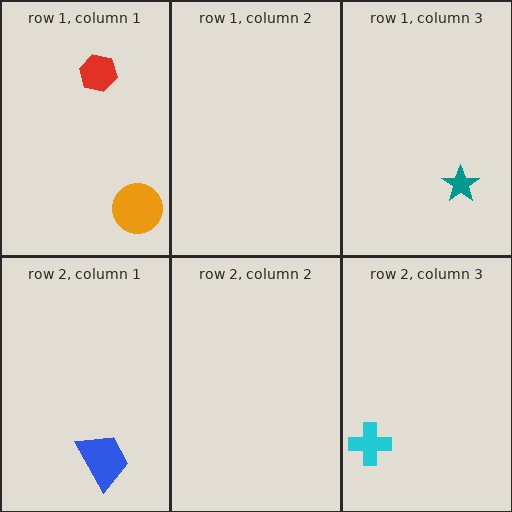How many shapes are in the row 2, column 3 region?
1.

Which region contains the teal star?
The row 1, column 3 region.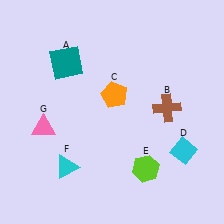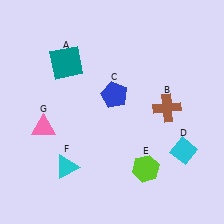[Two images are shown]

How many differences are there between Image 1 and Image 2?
There is 1 difference between the two images.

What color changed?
The pentagon (C) changed from orange in Image 1 to blue in Image 2.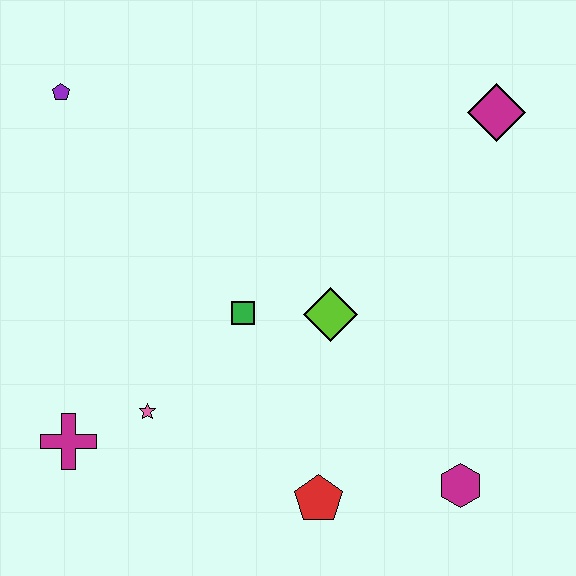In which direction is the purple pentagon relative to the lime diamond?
The purple pentagon is to the left of the lime diamond.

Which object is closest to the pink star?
The magenta cross is closest to the pink star.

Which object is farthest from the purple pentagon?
The magenta hexagon is farthest from the purple pentagon.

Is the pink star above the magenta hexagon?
Yes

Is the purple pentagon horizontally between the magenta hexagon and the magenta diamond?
No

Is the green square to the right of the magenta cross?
Yes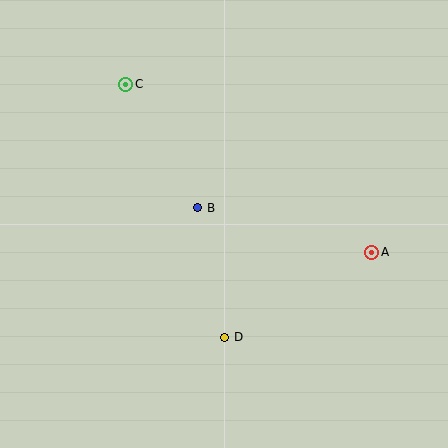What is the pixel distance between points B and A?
The distance between B and A is 180 pixels.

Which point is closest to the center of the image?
Point B at (198, 208) is closest to the center.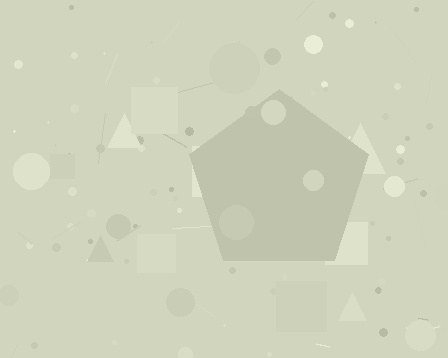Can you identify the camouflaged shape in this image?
The camouflaged shape is a pentagon.